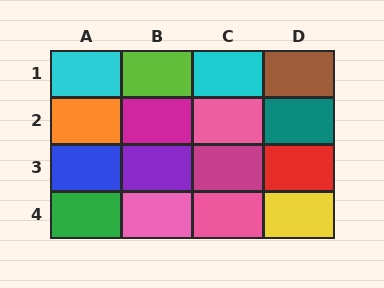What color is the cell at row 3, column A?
Blue.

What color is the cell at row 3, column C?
Magenta.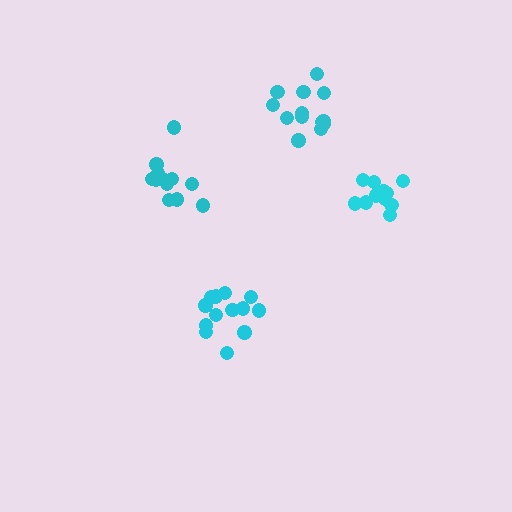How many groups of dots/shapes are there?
There are 4 groups.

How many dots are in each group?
Group 1: 13 dots, Group 2: 13 dots, Group 3: 12 dots, Group 4: 11 dots (49 total).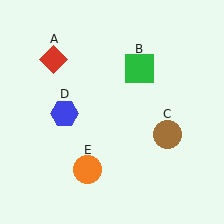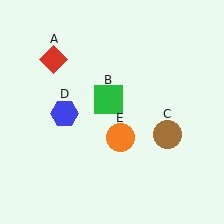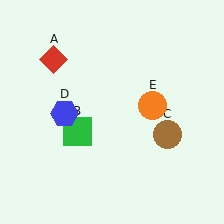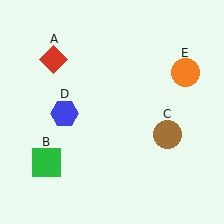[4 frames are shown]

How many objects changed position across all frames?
2 objects changed position: green square (object B), orange circle (object E).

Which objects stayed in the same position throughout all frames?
Red diamond (object A) and brown circle (object C) and blue hexagon (object D) remained stationary.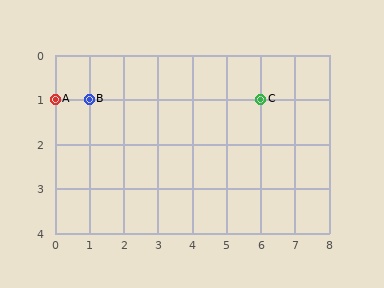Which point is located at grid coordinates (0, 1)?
Point A is at (0, 1).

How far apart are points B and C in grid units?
Points B and C are 5 columns apart.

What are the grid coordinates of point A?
Point A is at grid coordinates (0, 1).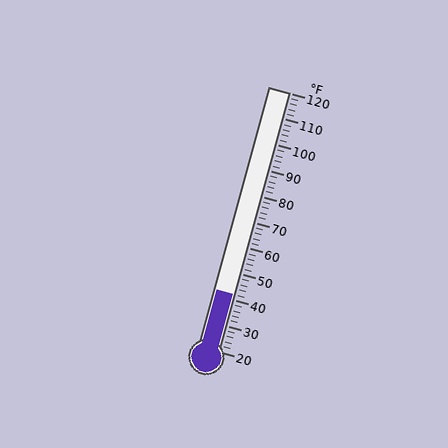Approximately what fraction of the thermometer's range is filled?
The thermometer is filled to approximately 20% of its range.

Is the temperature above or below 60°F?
The temperature is below 60°F.